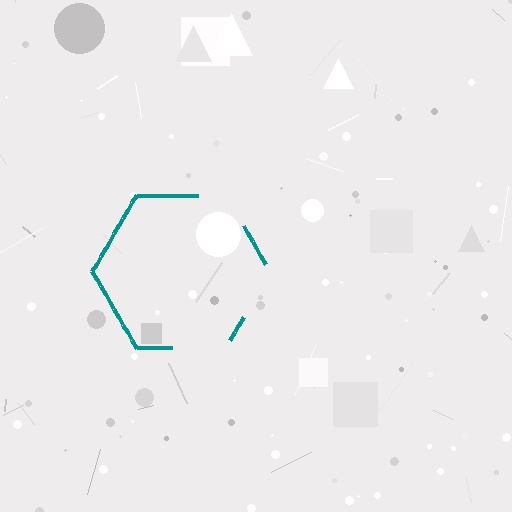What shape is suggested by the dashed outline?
The dashed outline suggests a hexagon.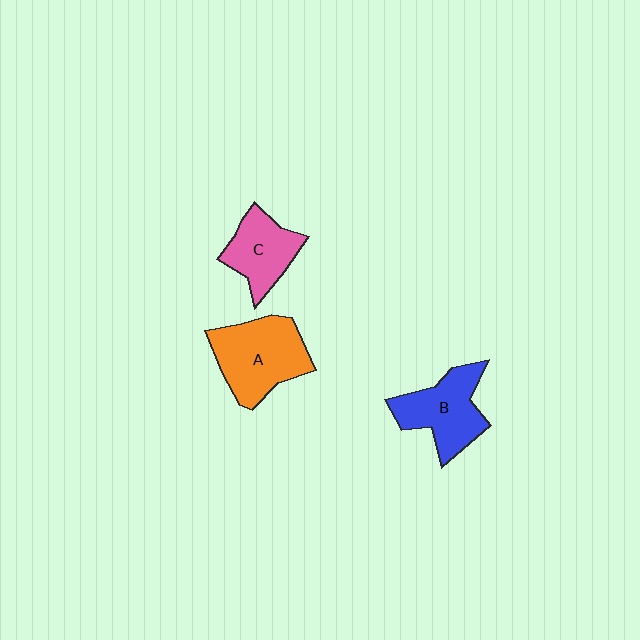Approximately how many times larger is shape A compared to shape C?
Approximately 1.4 times.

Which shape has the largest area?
Shape A (orange).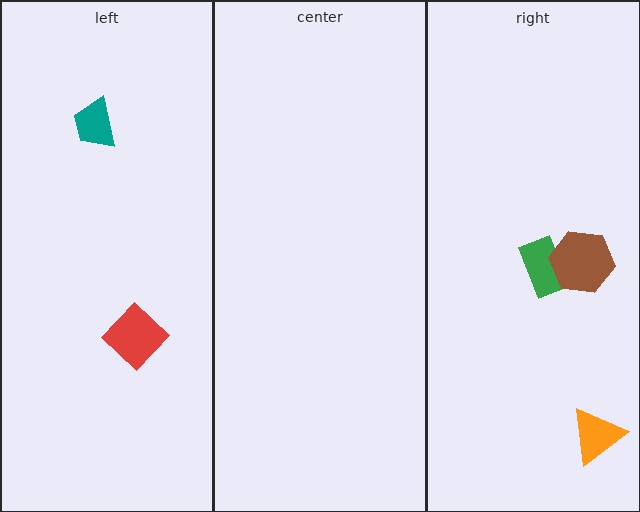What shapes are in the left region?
The teal trapezoid, the red diamond.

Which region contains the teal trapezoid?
The left region.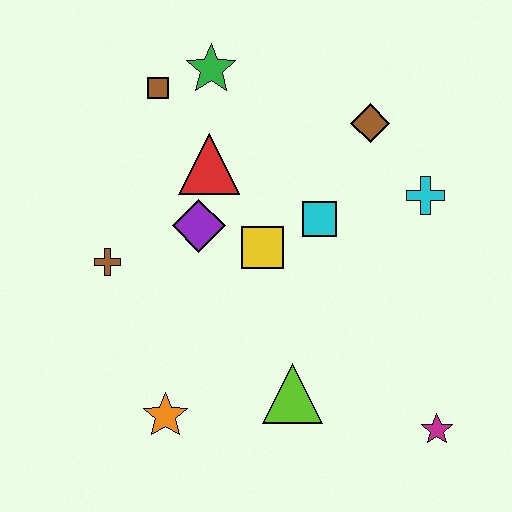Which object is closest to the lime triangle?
The orange star is closest to the lime triangle.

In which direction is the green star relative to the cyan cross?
The green star is to the left of the cyan cross.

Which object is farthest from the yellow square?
The magenta star is farthest from the yellow square.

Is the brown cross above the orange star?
Yes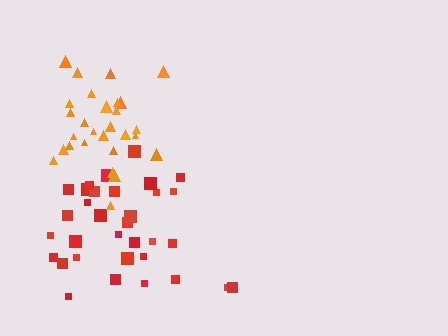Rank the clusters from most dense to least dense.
orange, red.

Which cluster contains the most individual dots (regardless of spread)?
Red (33).